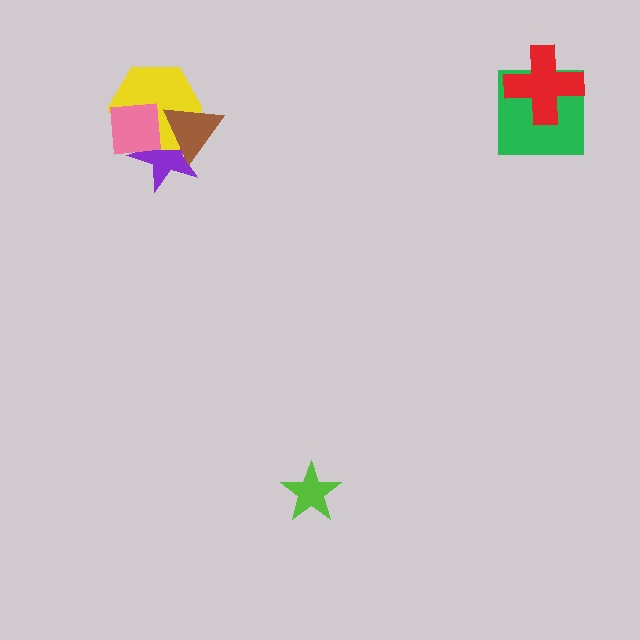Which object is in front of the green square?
The red cross is in front of the green square.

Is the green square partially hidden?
Yes, it is partially covered by another shape.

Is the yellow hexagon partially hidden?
Yes, it is partially covered by another shape.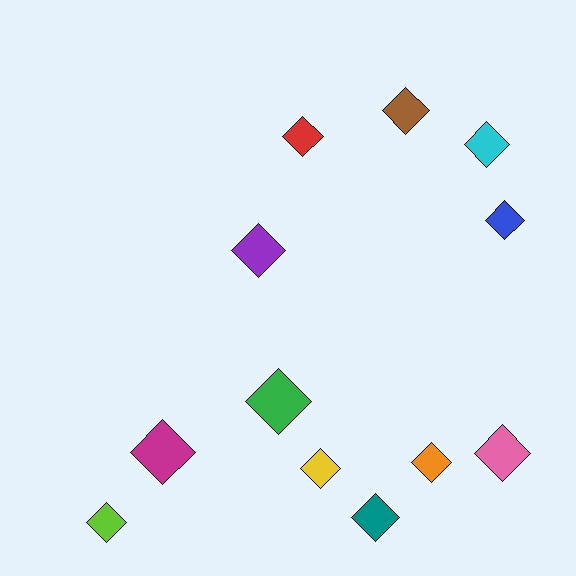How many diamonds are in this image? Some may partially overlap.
There are 12 diamonds.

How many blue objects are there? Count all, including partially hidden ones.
There is 1 blue object.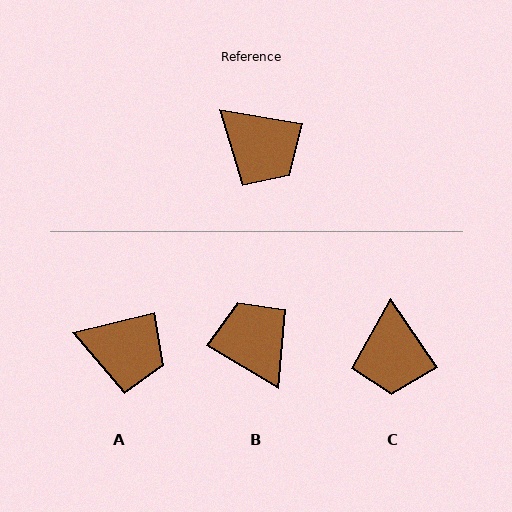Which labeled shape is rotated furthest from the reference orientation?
B, about 158 degrees away.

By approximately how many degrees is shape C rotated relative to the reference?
Approximately 46 degrees clockwise.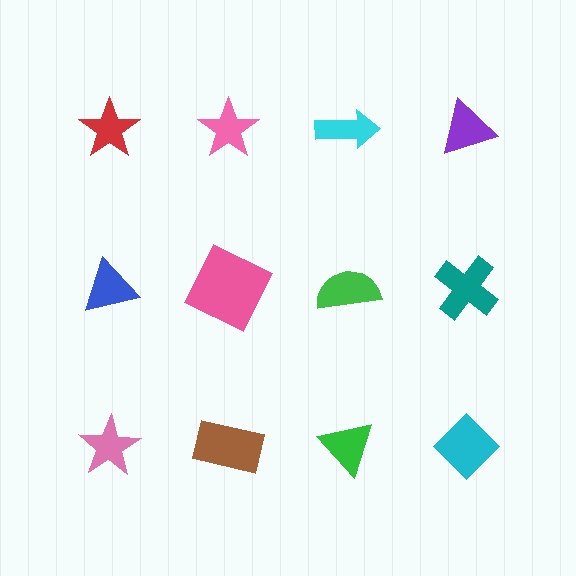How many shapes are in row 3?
4 shapes.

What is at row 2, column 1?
A blue triangle.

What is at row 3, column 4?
A cyan diamond.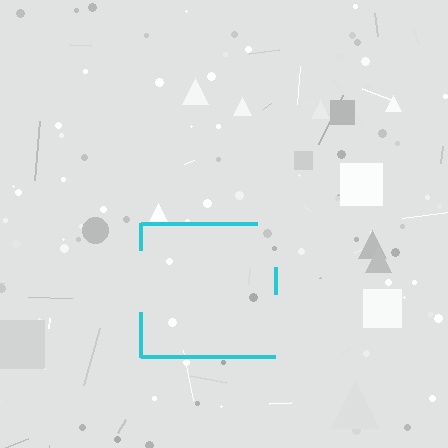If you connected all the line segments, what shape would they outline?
They would outline a square.